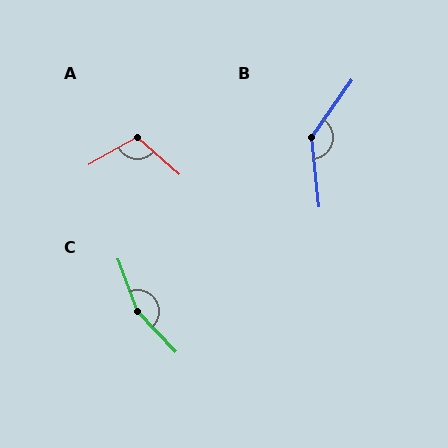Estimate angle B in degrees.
Approximately 139 degrees.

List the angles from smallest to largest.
A (109°), B (139°), C (156°).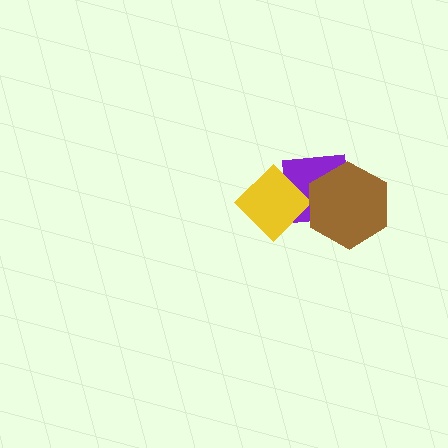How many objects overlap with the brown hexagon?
1 object overlaps with the brown hexagon.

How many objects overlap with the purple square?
2 objects overlap with the purple square.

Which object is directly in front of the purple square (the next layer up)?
The yellow diamond is directly in front of the purple square.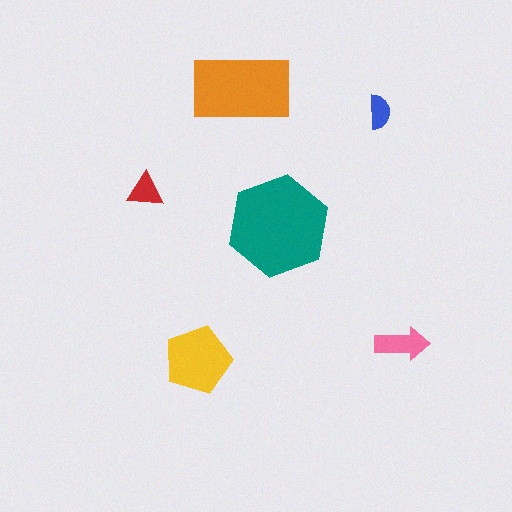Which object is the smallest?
The blue semicircle.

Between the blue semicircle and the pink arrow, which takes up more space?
The pink arrow.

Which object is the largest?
The teal hexagon.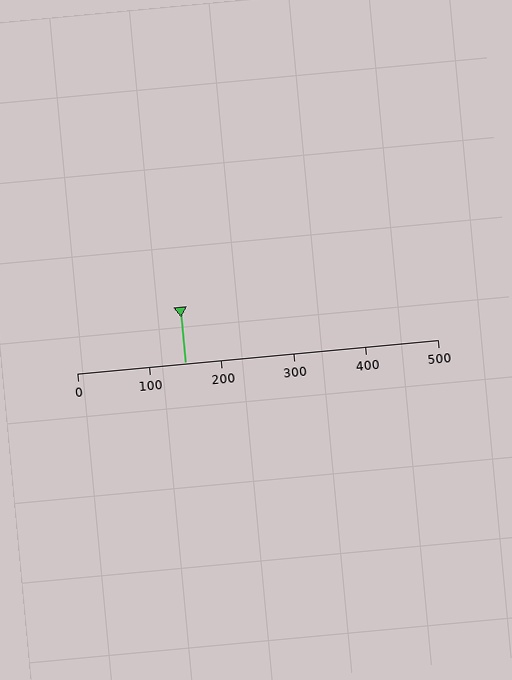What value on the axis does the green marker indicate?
The marker indicates approximately 150.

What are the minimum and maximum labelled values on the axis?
The axis runs from 0 to 500.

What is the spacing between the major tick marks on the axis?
The major ticks are spaced 100 apart.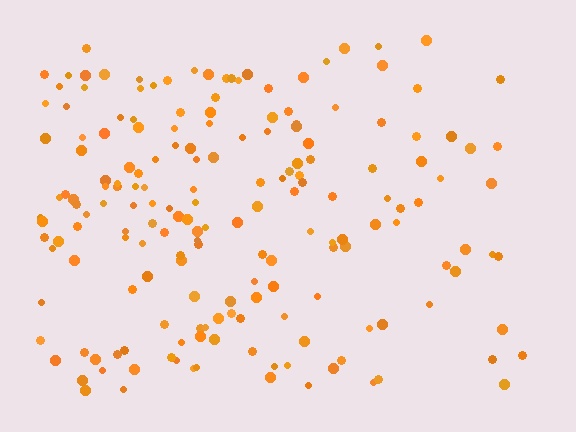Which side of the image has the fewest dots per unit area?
The right.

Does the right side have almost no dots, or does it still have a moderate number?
Still a moderate number, just noticeably fewer than the left.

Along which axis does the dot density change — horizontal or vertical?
Horizontal.